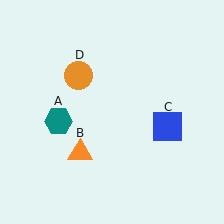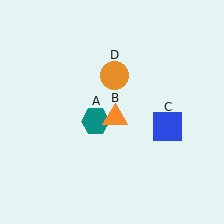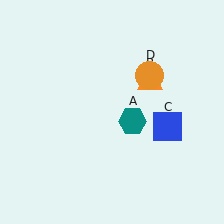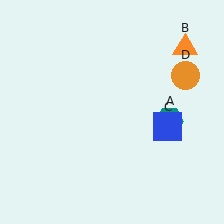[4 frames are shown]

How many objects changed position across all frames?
3 objects changed position: teal hexagon (object A), orange triangle (object B), orange circle (object D).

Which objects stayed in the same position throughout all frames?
Blue square (object C) remained stationary.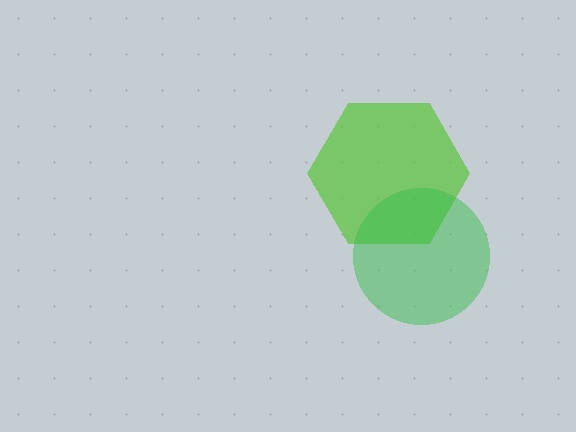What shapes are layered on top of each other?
The layered shapes are: a lime hexagon, a green circle.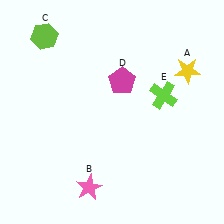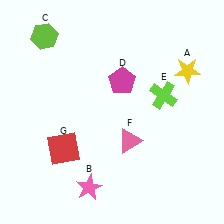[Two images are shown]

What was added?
A pink triangle (F), a red square (G) were added in Image 2.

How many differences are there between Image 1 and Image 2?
There are 2 differences between the two images.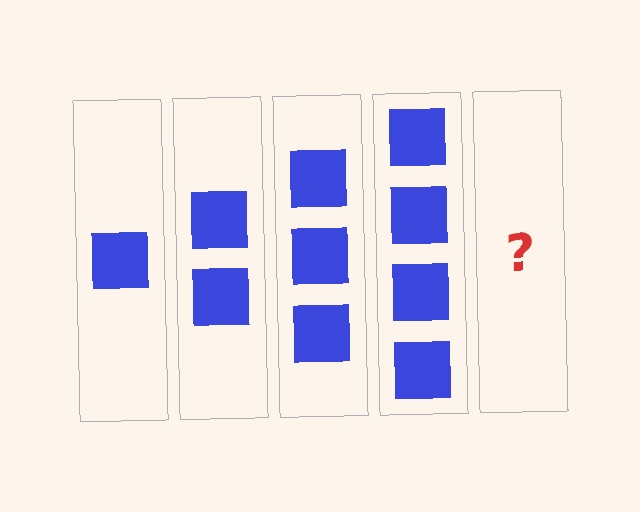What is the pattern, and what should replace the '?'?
The pattern is that each step adds one more square. The '?' should be 5 squares.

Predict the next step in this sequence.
The next step is 5 squares.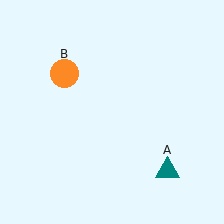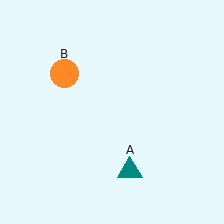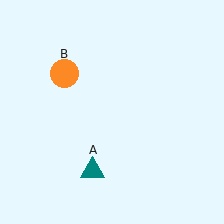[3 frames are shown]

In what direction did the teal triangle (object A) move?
The teal triangle (object A) moved left.